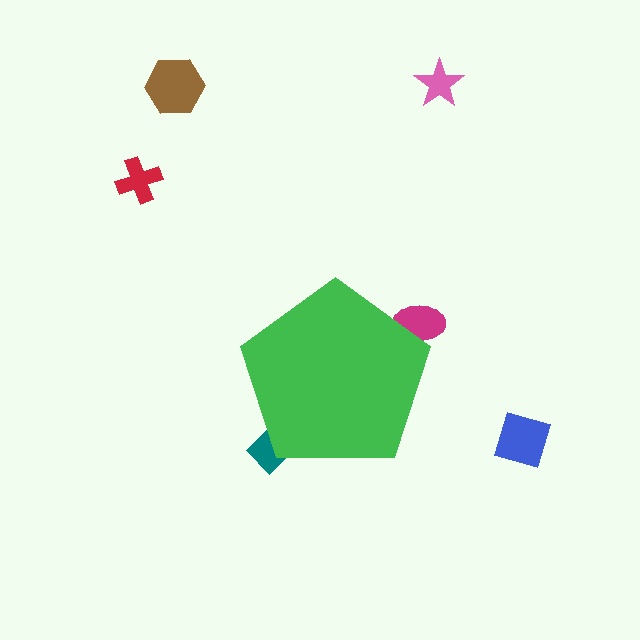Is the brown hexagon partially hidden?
No, the brown hexagon is fully visible.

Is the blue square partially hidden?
No, the blue square is fully visible.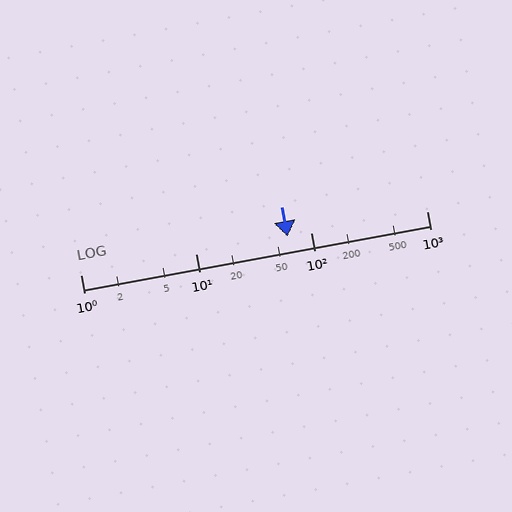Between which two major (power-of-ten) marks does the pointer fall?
The pointer is between 10 and 100.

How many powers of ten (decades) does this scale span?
The scale spans 3 decades, from 1 to 1000.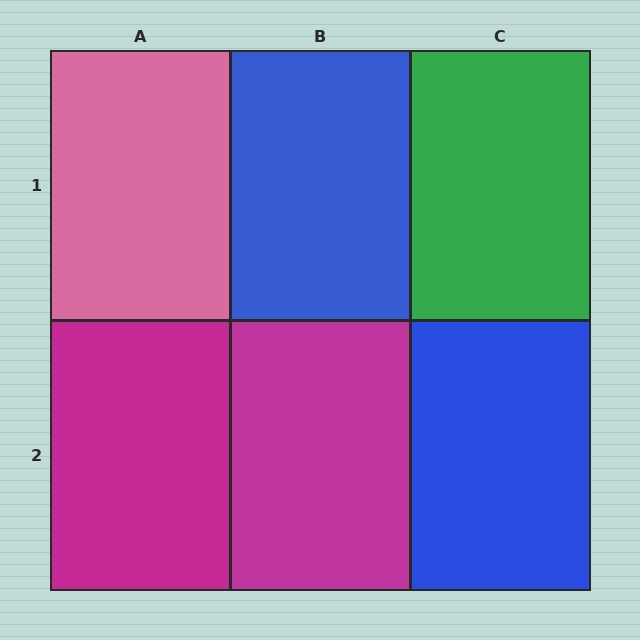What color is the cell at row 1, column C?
Green.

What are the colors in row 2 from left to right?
Magenta, magenta, blue.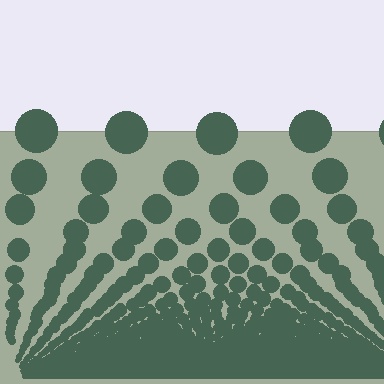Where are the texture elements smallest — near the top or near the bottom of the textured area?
Near the bottom.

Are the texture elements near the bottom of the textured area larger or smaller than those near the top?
Smaller. The gradient is inverted — elements near the bottom are smaller and denser.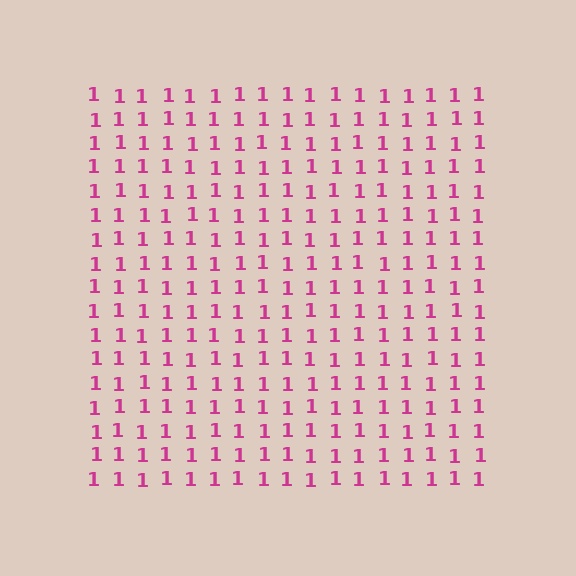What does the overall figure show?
The overall figure shows a square.